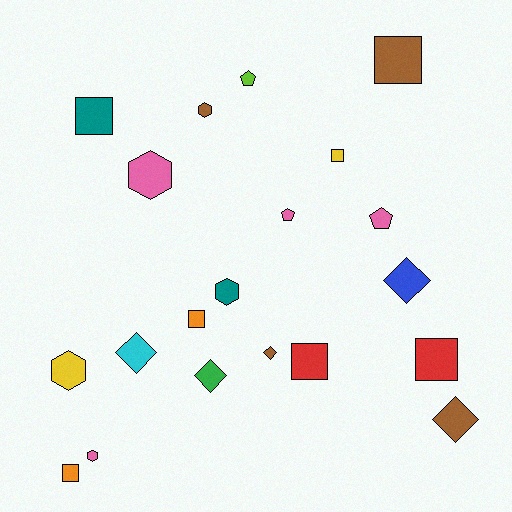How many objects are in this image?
There are 20 objects.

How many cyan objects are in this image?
There is 1 cyan object.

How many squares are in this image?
There are 7 squares.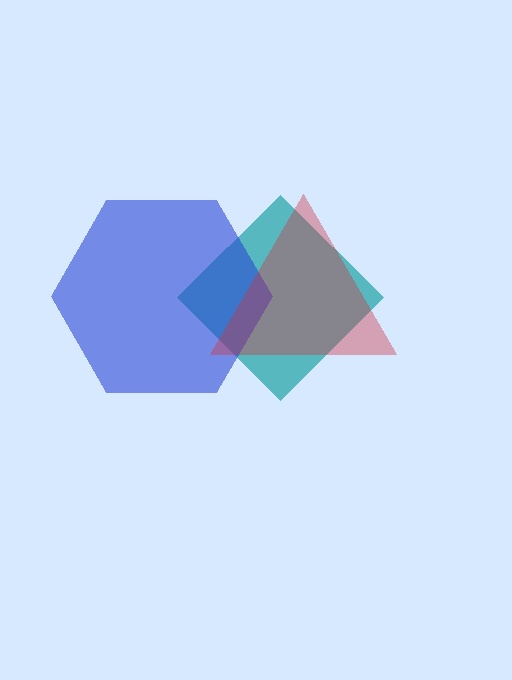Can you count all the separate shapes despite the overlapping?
Yes, there are 3 separate shapes.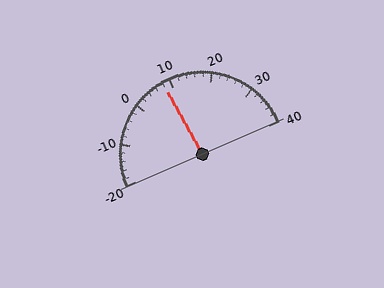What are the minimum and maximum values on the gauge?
The gauge ranges from -20 to 40.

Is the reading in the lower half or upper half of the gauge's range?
The reading is in the lower half of the range (-20 to 40).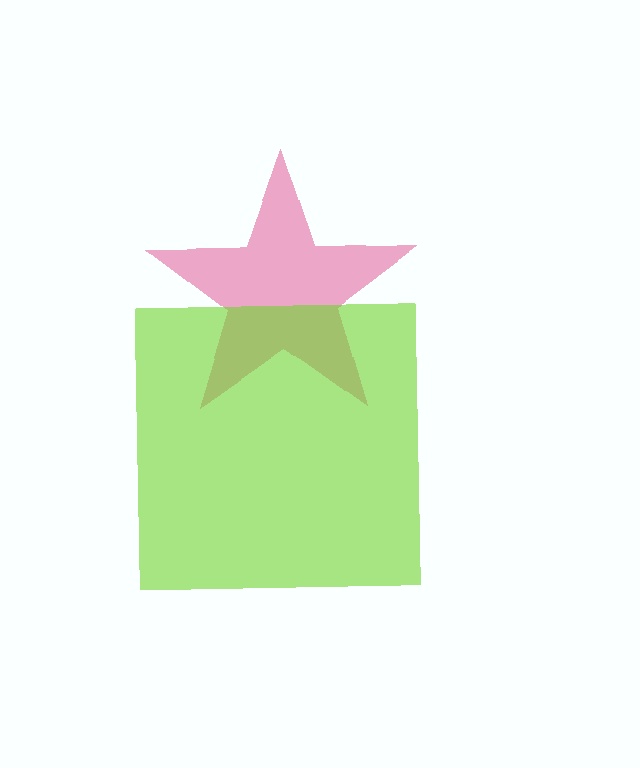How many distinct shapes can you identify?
There are 2 distinct shapes: a pink star, a lime square.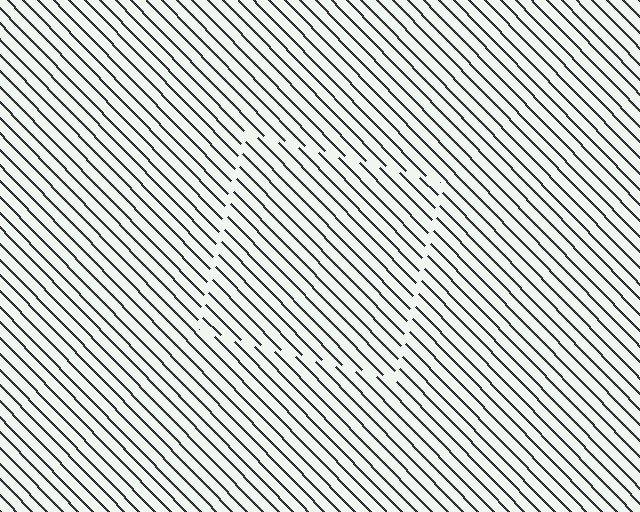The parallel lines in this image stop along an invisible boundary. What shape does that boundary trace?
An illusory square. The interior of the shape contains the same grating, shifted by half a period — the contour is defined by the phase discontinuity where line-ends from the inner and outer gratings abut.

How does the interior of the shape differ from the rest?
The interior of the shape contains the same grating, shifted by half a period — the contour is defined by the phase discontinuity where line-ends from the inner and outer gratings abut.